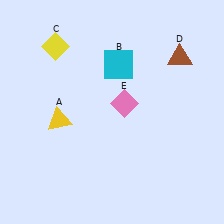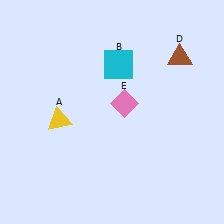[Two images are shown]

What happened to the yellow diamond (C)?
The yellow diamond (C) was removed in Image 2. It was in the top-left area of Image 1.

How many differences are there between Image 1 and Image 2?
There is 1 difference between the two images.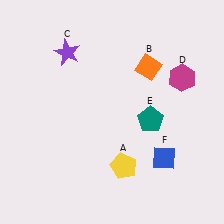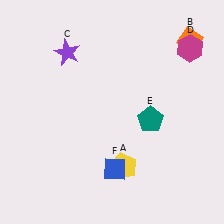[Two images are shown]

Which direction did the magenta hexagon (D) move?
The magenta hexagon (D) moved up.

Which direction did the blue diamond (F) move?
The blue diamond (F) moved left.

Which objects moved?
The objects that moved are: the orange diamond (B), the magenta hexagon (D), the blue diamond (F).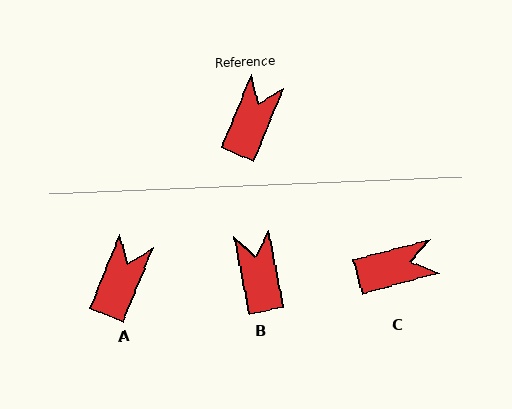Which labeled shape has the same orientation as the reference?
A.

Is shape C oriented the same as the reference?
No, it is off by about 52 degrees.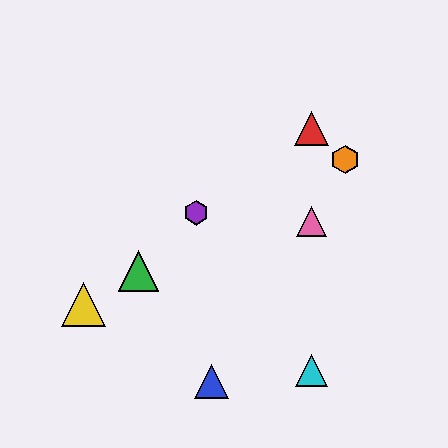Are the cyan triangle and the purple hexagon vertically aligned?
No, the cyan triangle is at x≈312 and the purple hexagon is at x≈196.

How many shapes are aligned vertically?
3 shapes (the red triangle, the cyan triangle, the pink triangle) are aligned vertically.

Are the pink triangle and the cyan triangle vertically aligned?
Yes, both are at x≈312.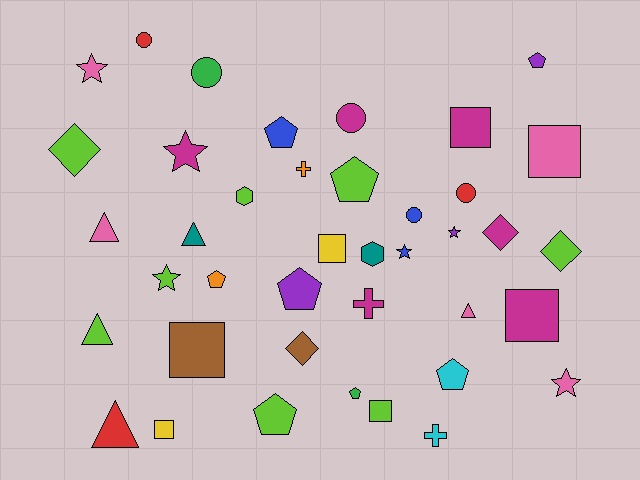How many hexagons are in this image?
There are 2 hexagons.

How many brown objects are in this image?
There are 2 brown objects.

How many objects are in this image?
There are 40 objects.